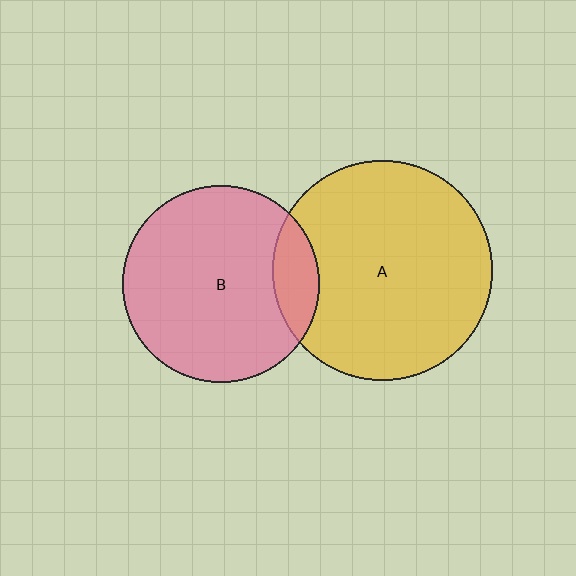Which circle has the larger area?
Circle A (yellow).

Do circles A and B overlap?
Yes.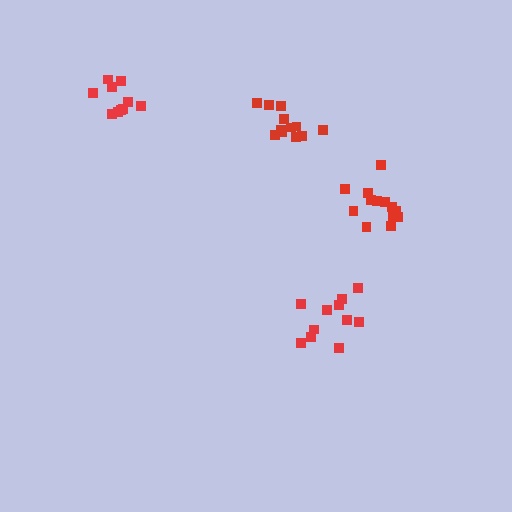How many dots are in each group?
Group 1: 12 dots, Group 2: 13 dots, Group 3: 11 dots, Group 4: 10 dots (46 total).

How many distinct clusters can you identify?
There are 4 distinct clusters.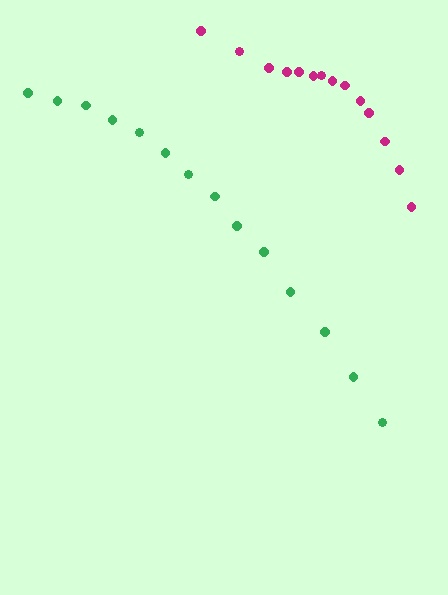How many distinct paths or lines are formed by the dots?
There are 2 distinct paths.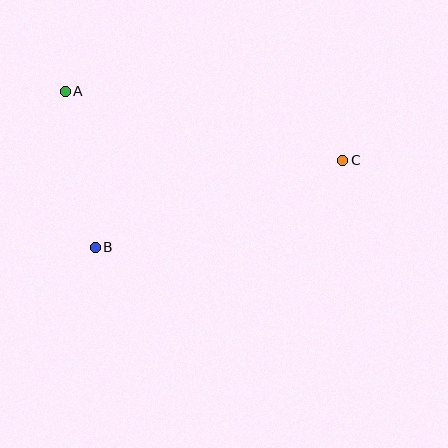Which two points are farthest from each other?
Points A and C are farthest from each other.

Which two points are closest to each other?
Points A and B are closest to each other.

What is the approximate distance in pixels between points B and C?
The distance between B and C is approximately 263 pixels.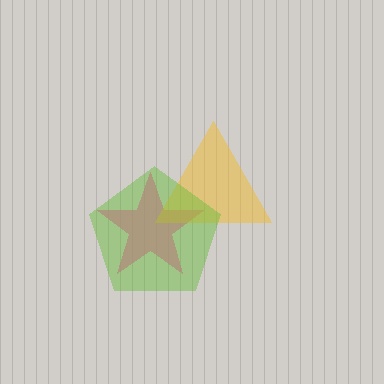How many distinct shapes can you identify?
There are 3 distinct shapes: a pink star, a yellow triangle, a lime pentagon.